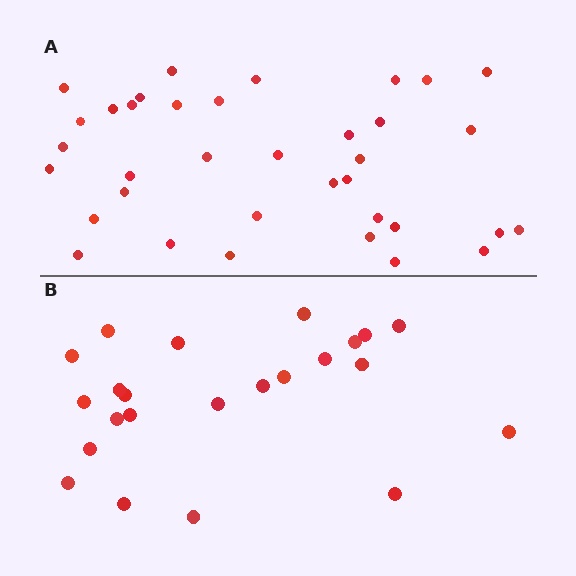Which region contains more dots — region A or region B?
Region A (the top region) has more dots.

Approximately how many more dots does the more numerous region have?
Region A has approximately 15 more dots than region B.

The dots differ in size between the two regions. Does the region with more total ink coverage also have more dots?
No. Region B has more total ink coverage because its dots are larger, but region A actually contains more individual dots. Total area can be misleading — the number of items is what matters here.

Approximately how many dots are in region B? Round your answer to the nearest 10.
About 20 dots. (The exact count is 23, which rounds to 20.)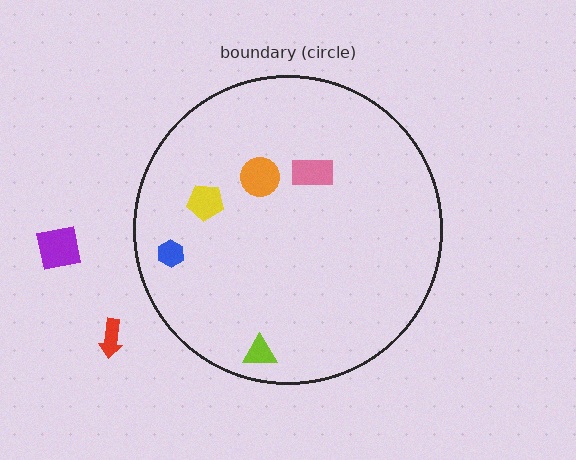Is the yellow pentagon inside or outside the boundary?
Inside.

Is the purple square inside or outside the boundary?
Outside.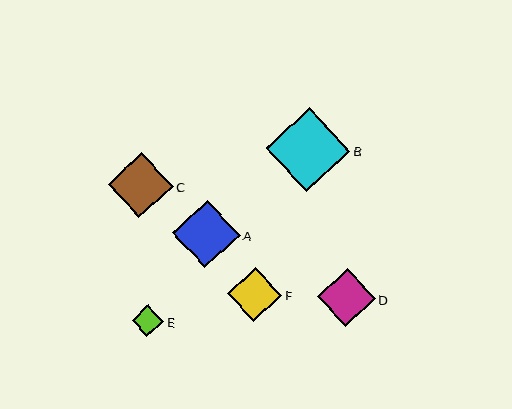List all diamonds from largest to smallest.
From largest to smallest: B, A, C, D, F, E.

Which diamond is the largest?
Diamond B is the largest with a size of approximately 84 pixels.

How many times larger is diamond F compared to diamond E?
Diamond F is approximately 1.7 times the size of diamond E.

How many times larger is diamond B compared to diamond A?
Diamond B is approximately 1.2 times the size of diamond A.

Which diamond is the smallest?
Diamond E is the smallest with a size of approximately 31 pixels.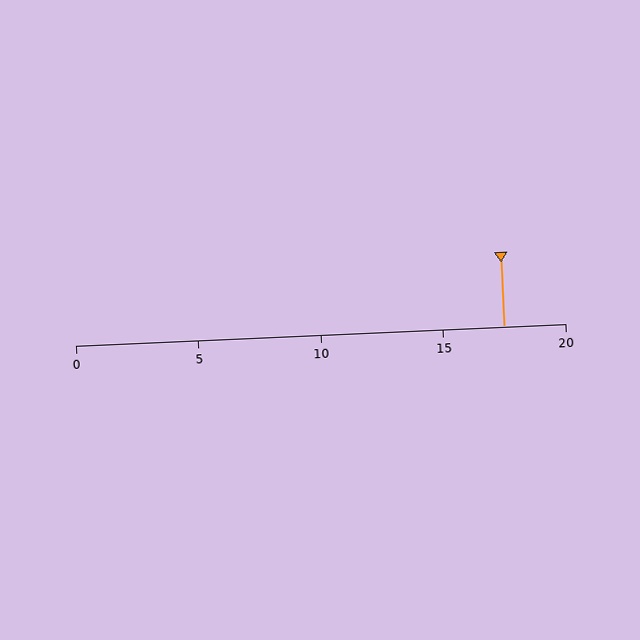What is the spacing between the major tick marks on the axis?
The major ticks are spaced 5 apart.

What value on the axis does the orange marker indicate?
The marker indicates approximately 17.5.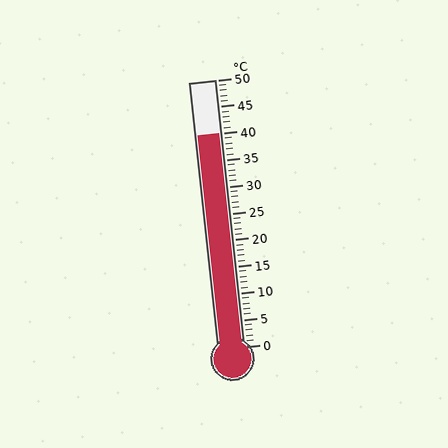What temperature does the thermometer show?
The thermometer shows approximately 40°C.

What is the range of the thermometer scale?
The thermometer scale ranges from 0°C to 50°C.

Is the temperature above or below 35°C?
The temperature is above 35°C.